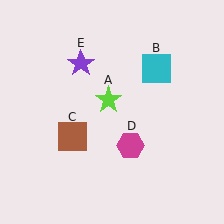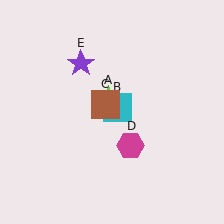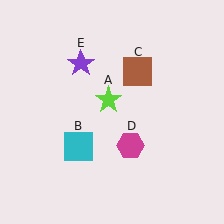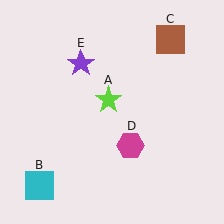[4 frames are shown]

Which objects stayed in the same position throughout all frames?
Lime star (object A) and magenta hexagon (object D) and purple star (object E) remained stationary.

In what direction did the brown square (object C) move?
The brown square (object C) moved up and to the right.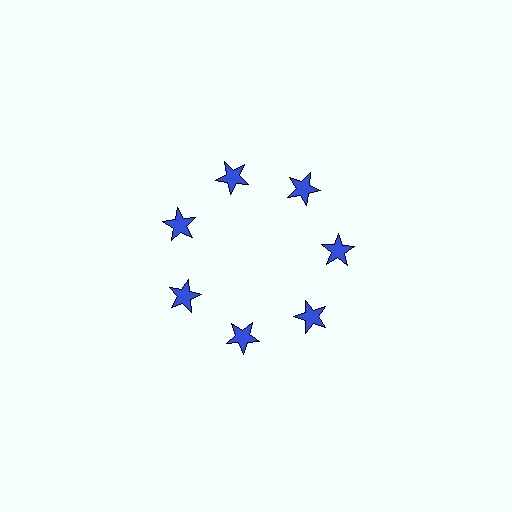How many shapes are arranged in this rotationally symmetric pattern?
There are 7 shapes, arranged in 7 groups of 1.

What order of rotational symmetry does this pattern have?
This pattern has 7-fold rotational symmetry.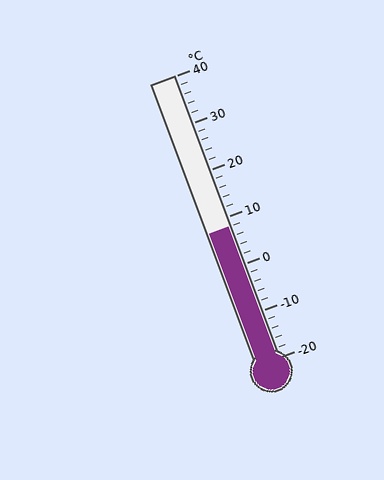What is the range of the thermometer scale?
The thermometer scale ranges from -20°C to 40°C.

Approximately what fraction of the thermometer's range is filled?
The thermometer is filled to approximately 45% of its range.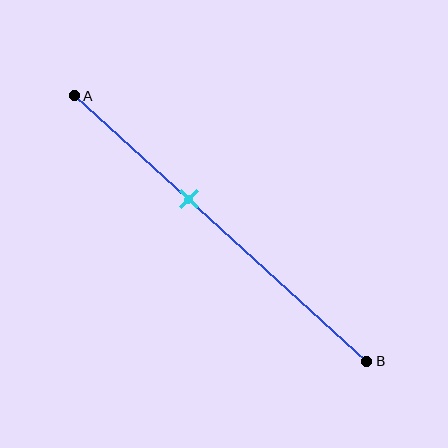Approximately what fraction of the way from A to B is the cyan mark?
The cyan mark is approximately 40% of the way from A to B.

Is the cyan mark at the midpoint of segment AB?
No, the mark is at about 40% from A, not at the 50% midpoint.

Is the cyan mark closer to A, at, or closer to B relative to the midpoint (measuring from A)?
The cyan mark is closer to point A than the midpoint of segment AB.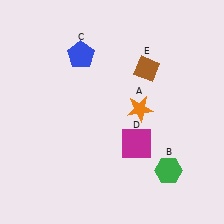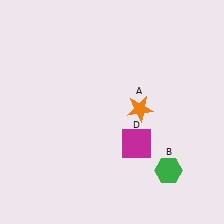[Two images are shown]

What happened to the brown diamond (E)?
The brown diamond (E) was removed in Image 2. It was in the top-right area of Image 1.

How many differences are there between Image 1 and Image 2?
There are 2 differences between the two images.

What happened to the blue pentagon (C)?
The blue pentagon (C) was removed in Image 2. It was in the top-left area of Image 1.